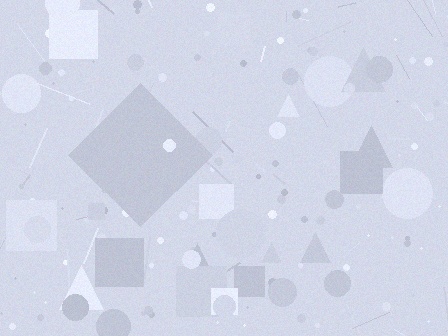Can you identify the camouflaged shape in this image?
The camouflaged shape is a diamond.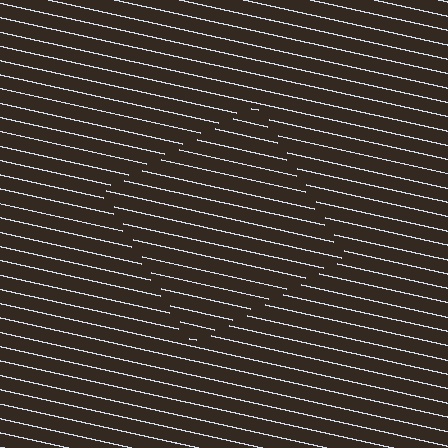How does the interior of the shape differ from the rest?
The interior of the shape contains the same grating, shifted by half a period — the contour is defined by the phase discontinuity where line-ends from the inner and outer gratings abut.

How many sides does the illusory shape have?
4 sides — the line-ends trace a square.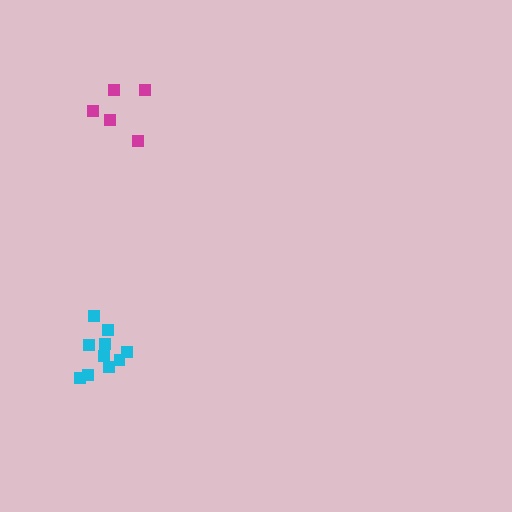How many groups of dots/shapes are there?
There are 2 groups.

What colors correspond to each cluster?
The clusters are colored: cyan, magenta.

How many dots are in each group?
Group 1: 10 dots, Group 2: 5 dots (15 total).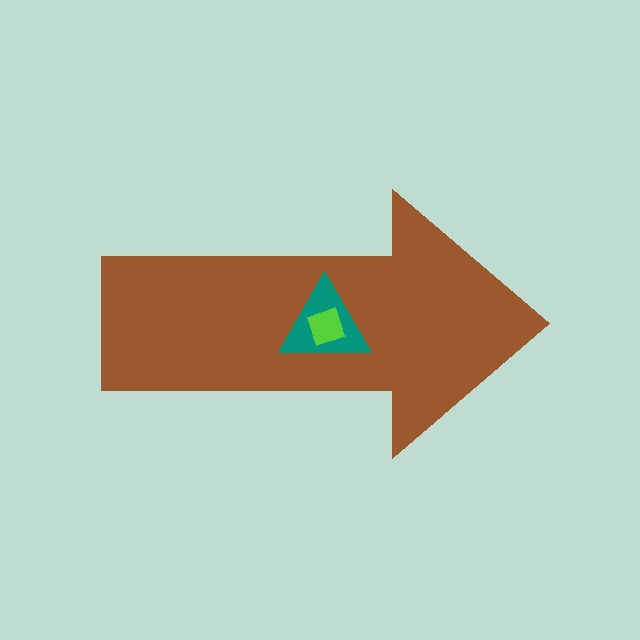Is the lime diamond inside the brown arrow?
Yes.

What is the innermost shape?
The lime diamond.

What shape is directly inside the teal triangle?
The lime diamond.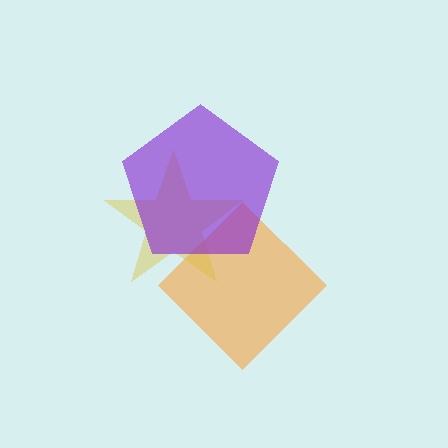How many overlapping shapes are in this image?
There are 3 overlapping shapes in the image.